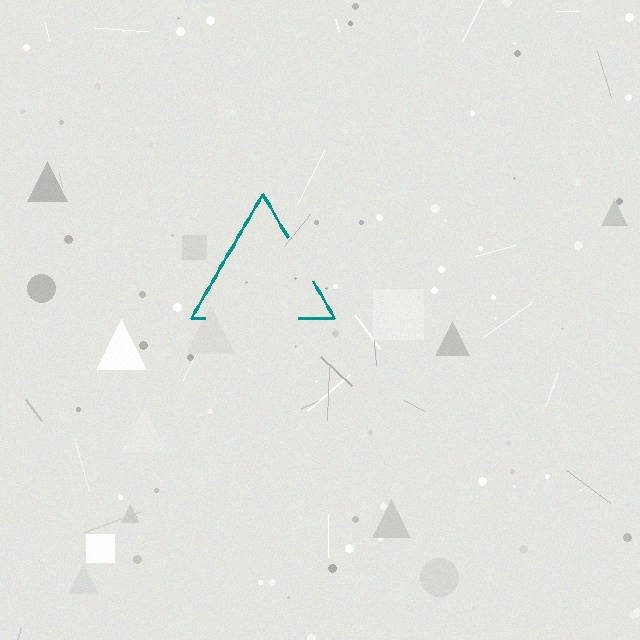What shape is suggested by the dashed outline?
The dashed outline suggests a triangle.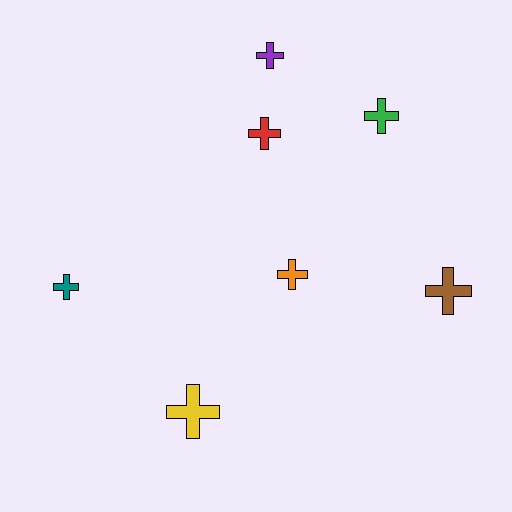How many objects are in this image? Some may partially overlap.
There are 7 objects.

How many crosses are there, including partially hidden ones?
There are 7 crosses.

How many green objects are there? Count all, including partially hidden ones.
There is 1 green object.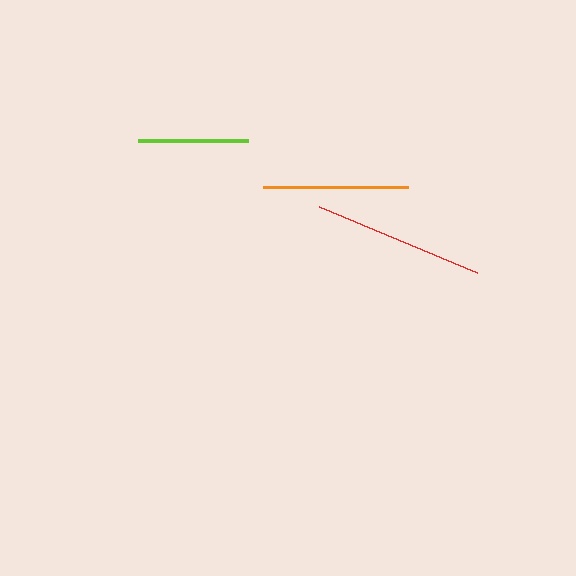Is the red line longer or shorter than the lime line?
The red line is longer than the lime line.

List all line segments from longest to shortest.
From longest to shortest: red, orange, lime.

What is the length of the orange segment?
The orange segment is approximately 145 pixels long.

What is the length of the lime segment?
The lime segment is approximately 110 pixels long.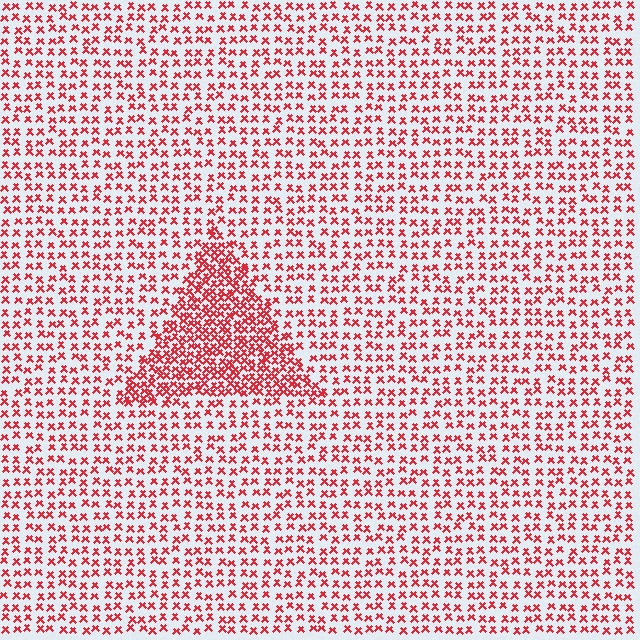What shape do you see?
I see a triangle.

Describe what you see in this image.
The image contains small red elements arranged at two different densities. A triangle-shaped region is visible where the elements are more densely packed than the surrounding area.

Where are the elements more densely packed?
The elements are more densely packed inside the triangle boundary.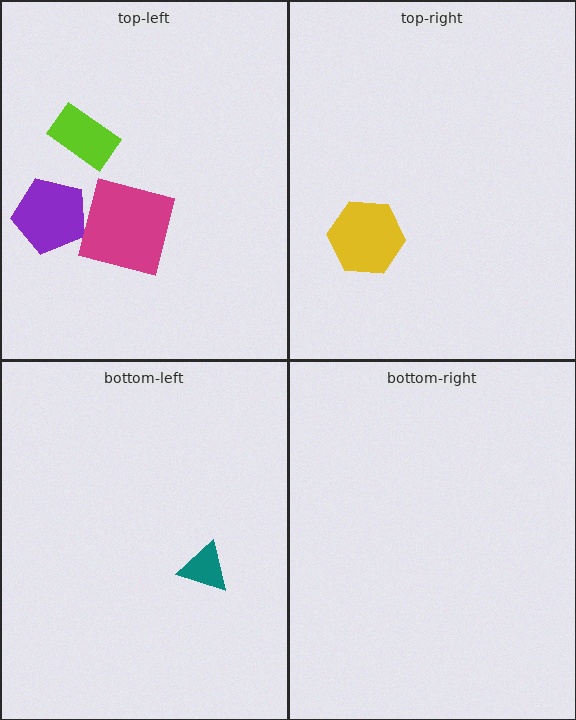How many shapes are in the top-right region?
1.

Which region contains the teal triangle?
The bottom-left region.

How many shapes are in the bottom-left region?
1.